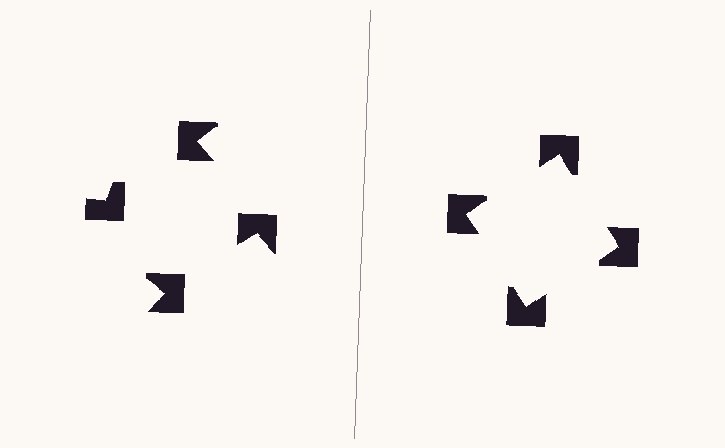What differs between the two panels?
The notched squares are positioned identically on both sides; only the wedge orientations differ. On the right they align to a square; on the left they are misaligned.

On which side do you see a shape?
An illusory square appears on the right side. On the left side the wedge cuts are rotated, so no coherent shape forms.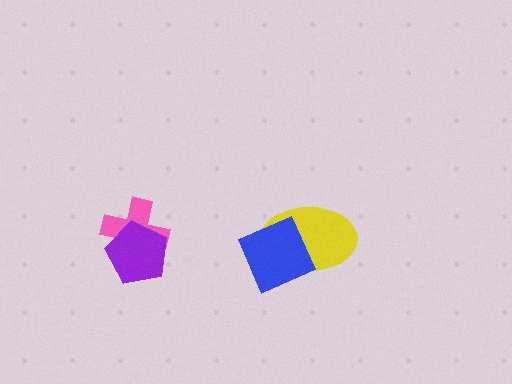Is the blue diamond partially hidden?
No, no other shape covers it.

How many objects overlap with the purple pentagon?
1 object overlaps with the purple pentagon.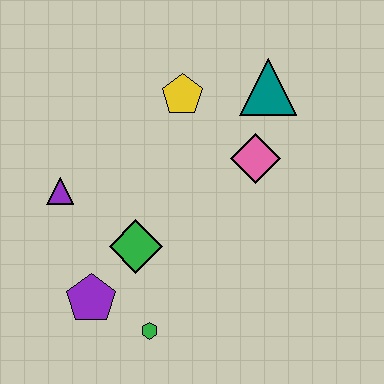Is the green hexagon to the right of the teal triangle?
No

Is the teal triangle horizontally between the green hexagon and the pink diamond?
No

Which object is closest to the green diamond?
The purple pentagon is closest to the green diamond.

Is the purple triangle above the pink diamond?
No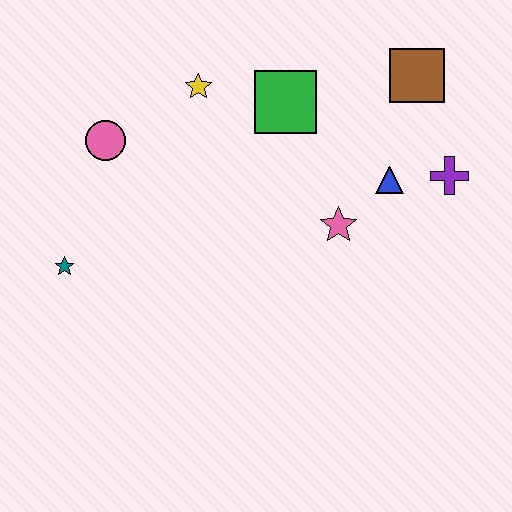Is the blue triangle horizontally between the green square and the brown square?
Yes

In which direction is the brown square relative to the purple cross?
The brown square is above the purple cross.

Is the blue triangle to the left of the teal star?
No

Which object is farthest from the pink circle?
The purple cross is farthest from the pink circle.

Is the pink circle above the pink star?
Yes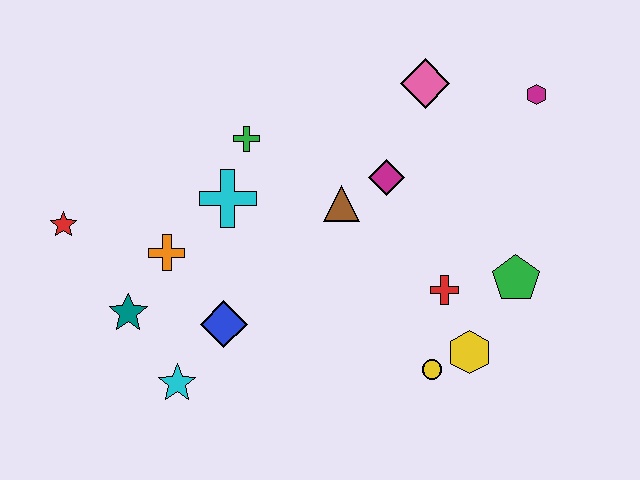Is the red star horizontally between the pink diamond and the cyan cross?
No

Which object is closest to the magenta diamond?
The brown triangle is closest to the magenta diamond.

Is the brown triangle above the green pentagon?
Yes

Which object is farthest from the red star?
The magenta hexagon is farthest from the red star.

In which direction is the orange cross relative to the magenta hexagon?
The orange cross is to the left of the magenta hexagon.